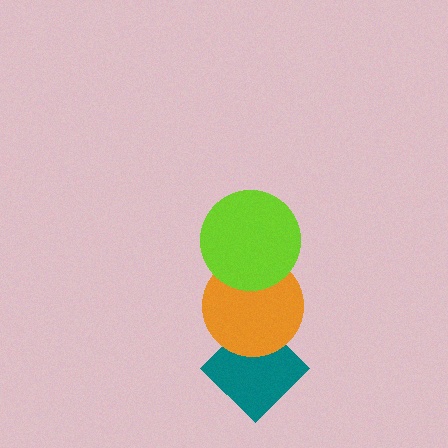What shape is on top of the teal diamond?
The orange circle is on top of the teal diamond.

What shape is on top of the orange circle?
The lime circle is on top of the orange circle.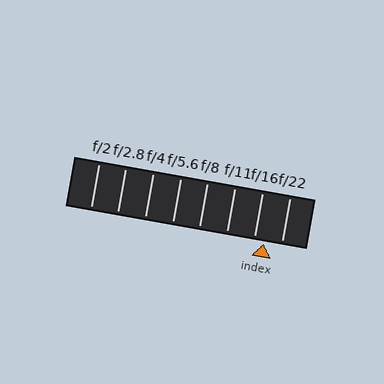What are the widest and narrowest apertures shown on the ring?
The widest aperture shown is f/2 and the narrowest is f/22.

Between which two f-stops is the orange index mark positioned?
The index mark is between f/16 and f/22.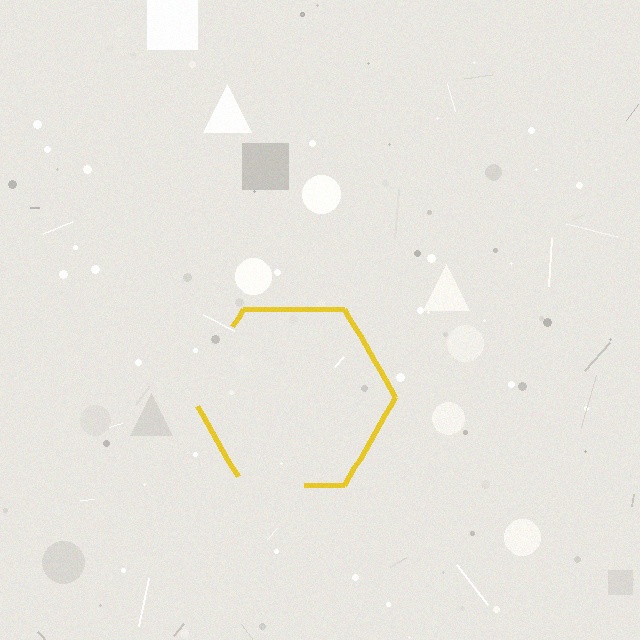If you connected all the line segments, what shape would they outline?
They would outline a hexagon.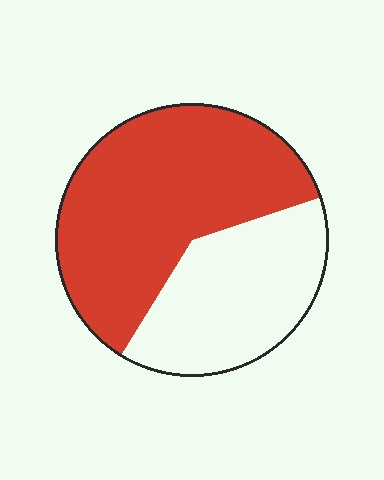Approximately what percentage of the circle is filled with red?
Approximately 60%.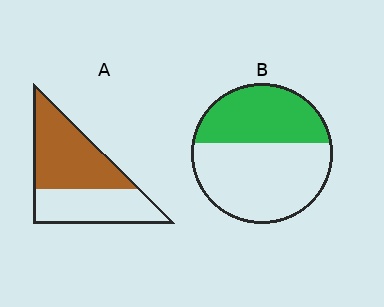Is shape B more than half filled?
No.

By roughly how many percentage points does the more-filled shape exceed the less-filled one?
By roughly 15 percentage points (A over B).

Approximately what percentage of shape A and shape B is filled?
A is approximately 55% and B is approximately 40%.